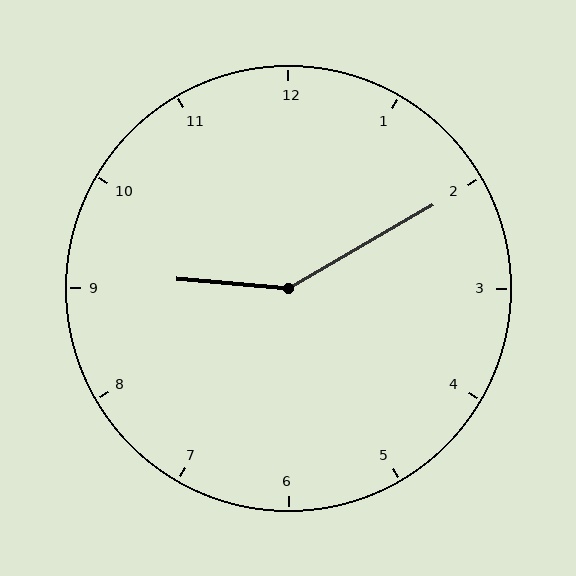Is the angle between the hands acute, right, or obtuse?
It is obtuse.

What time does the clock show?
9:10.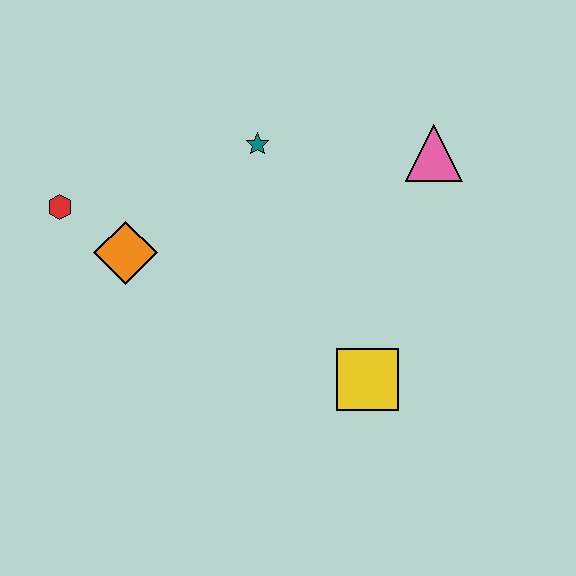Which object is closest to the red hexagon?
The orange diamond is closest to the red hexagon.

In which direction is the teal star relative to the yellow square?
The teal star is above the yellow square.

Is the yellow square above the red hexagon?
No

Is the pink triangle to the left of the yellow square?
No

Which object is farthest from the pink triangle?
The red hexagon is farthest from the pink triangle.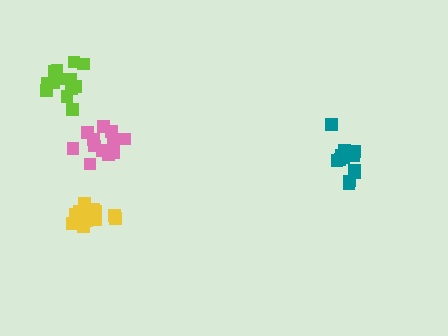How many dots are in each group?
Group 1: 14 dots, Group 2: 14 dots, Group 3: 13 dots, Group 4: 12 dots (53 total).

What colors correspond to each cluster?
The clusters are colored: lime, teal, yellow, pink.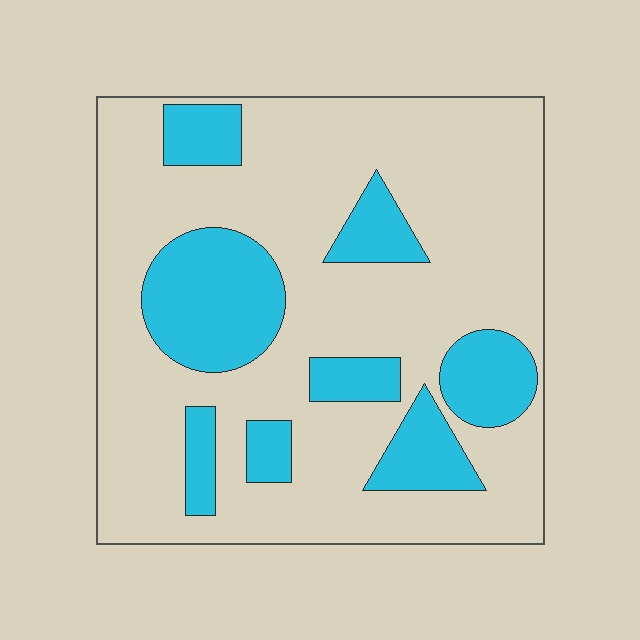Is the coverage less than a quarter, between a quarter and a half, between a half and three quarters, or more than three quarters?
Between a quarter and a half.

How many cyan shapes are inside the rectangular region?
8.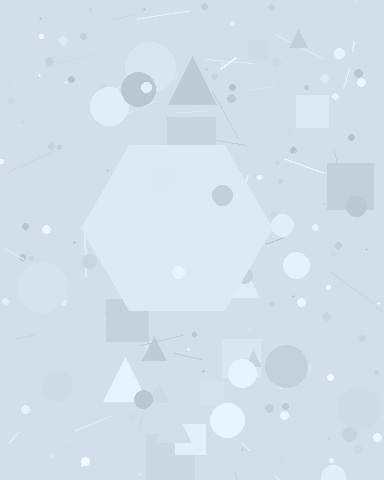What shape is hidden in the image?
A hexagon is hidden in the image.